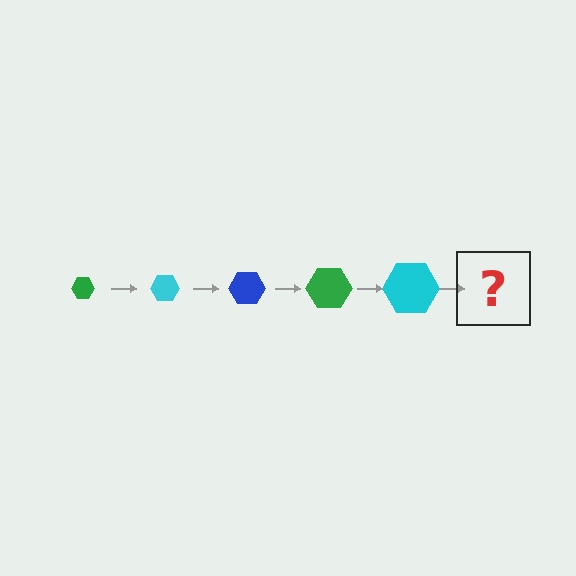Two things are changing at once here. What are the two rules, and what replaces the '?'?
The two rules are that the hexagon grows larger each step and the color cycles through green, cyan, and blue. The '?' should be a blue hexagon, larger than the previous one.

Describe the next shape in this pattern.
It should be a blue hexagon, larger than the previous one.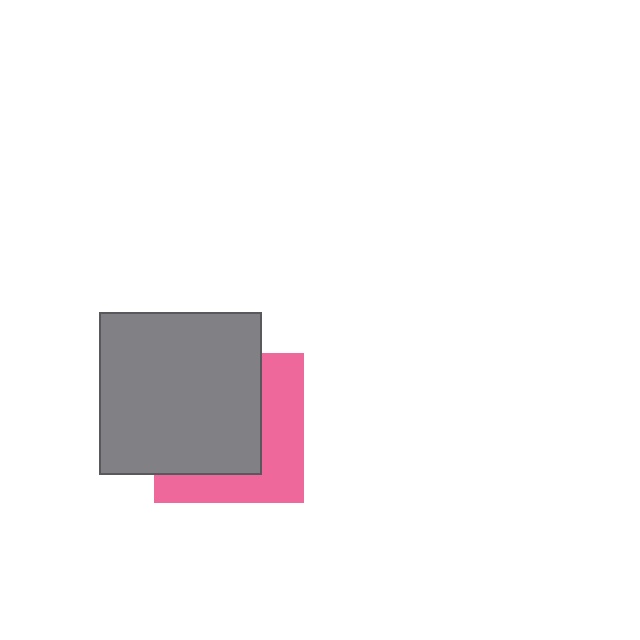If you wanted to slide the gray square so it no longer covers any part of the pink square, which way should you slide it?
Slide it toward the upper-left — that is the most direct way to separate the two shapes.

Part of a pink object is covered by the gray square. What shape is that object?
It is a square.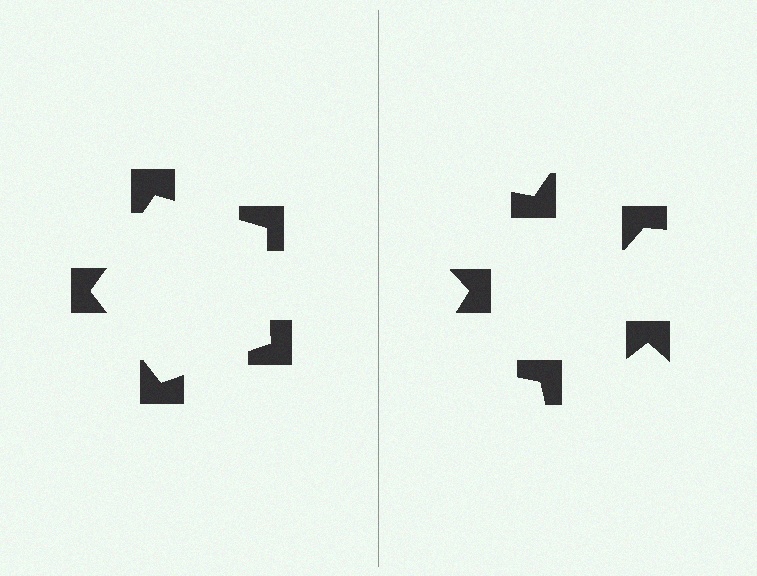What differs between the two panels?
The notched squares are positioned identically on both sides; only the wedge orientations differ. On the left they align to a pentagon; on the right they are misaligned.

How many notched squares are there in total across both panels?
10 — 5 on each side.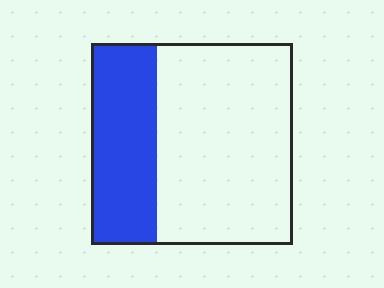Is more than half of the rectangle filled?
No.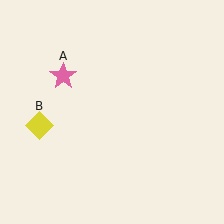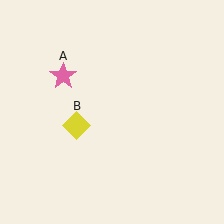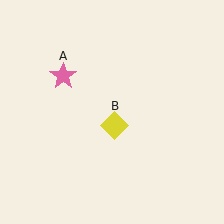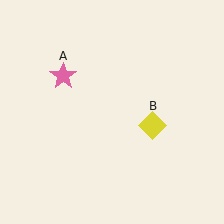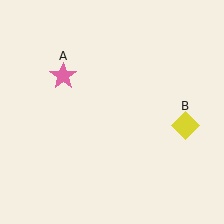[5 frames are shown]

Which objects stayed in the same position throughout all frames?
Pink star (object A) remained stationary.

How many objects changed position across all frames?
1 object changed position: yellow diamond (object B).